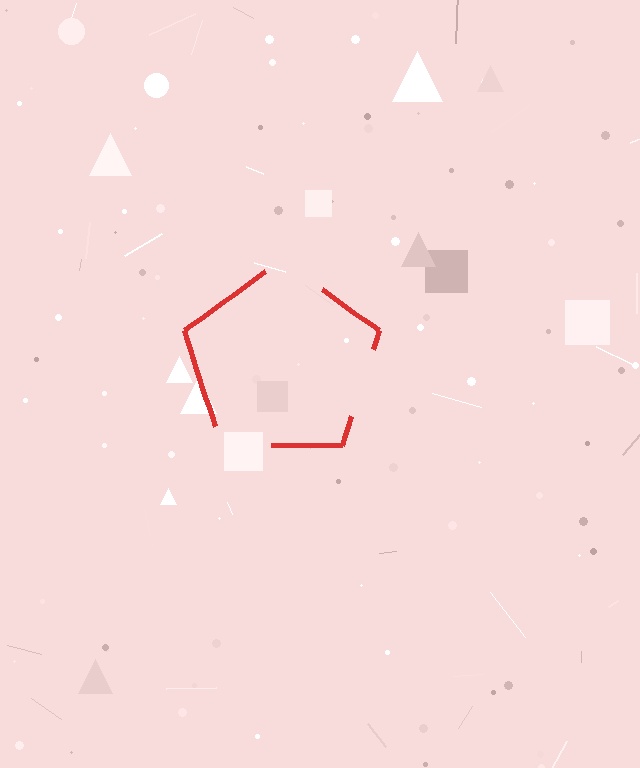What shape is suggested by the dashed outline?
The dashed outline suggests a pentagon.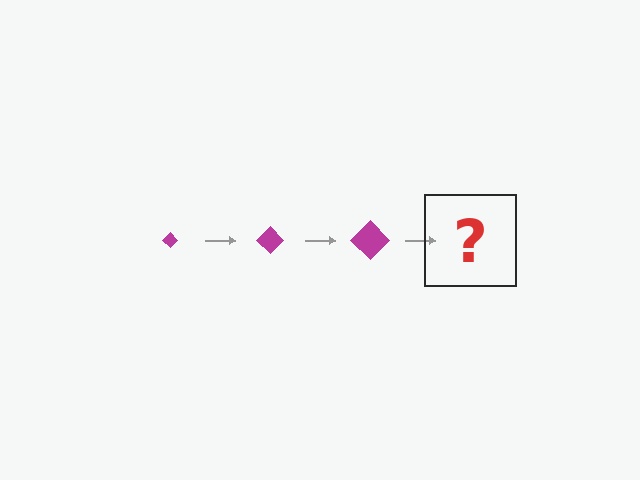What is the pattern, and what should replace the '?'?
The pattern is that the diamond gets progressively larger each step. The '?' should be a magenta diamond, larger than the previous one.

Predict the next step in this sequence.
The next step is a magenta diamond, larger than the previous one.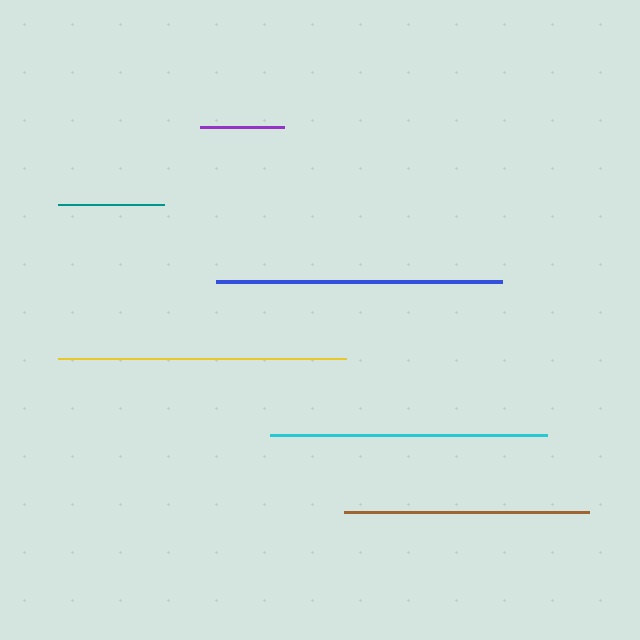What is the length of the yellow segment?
The yellow segment is approximately 288 pixels long.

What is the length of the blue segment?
The blue segment is approximately 286 pixels long.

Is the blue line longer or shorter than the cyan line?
The blue line is longer than the cyan line.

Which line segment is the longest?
The yellow line is the longest at approximately 288 pixels.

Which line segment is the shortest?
The purple line is the shortest at approximately 83 pixels.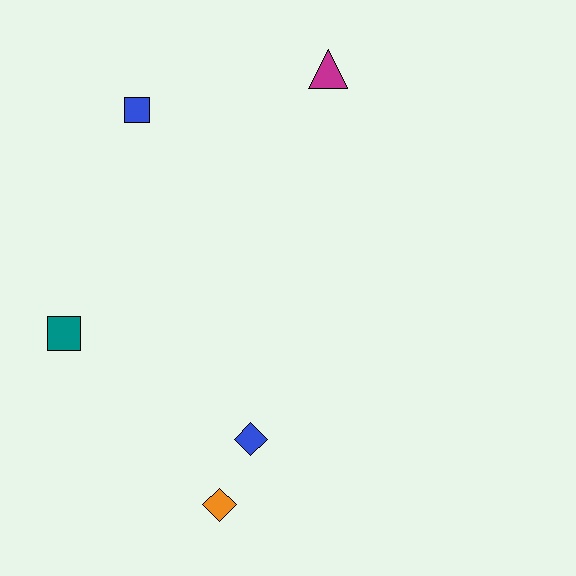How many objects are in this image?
There are 5 objects.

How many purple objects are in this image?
There are no purple objects.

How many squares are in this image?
There are 2 squares.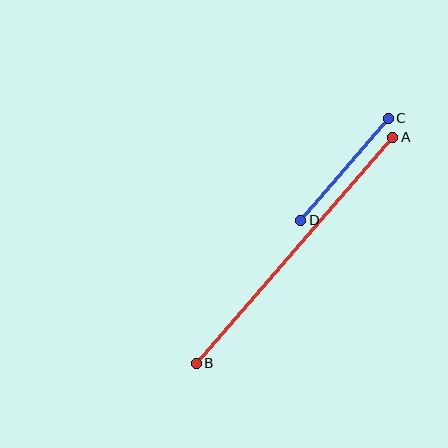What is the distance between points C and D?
The distance is approximately 134 pixels.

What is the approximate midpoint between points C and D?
The midpoint is at approximately (345, 169) pixels.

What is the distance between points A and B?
The distance is approximately 300 pixels.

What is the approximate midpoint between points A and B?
The midpoint is at approximately (294, 250) pixels.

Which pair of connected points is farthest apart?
Points A and B are farthest apart.